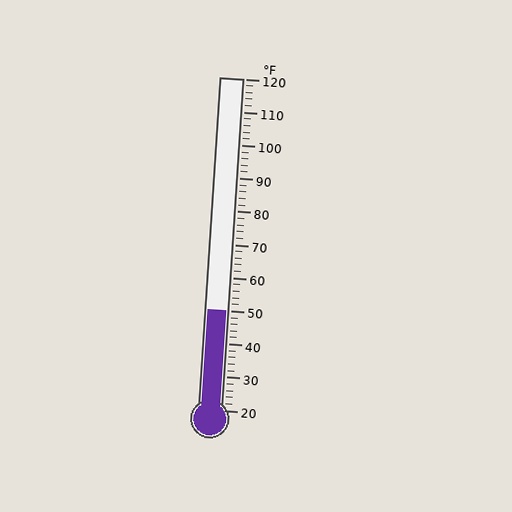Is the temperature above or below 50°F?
The temperature is at 50°F.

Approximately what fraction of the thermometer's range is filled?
The thermometer is filled to approximately 30% of its range.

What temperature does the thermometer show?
The thermometer shows approximately 50°F.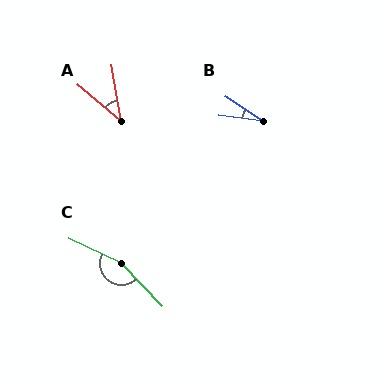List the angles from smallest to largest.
B (26°), A (41°), C (159°).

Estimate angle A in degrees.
Approximately 41 degrees.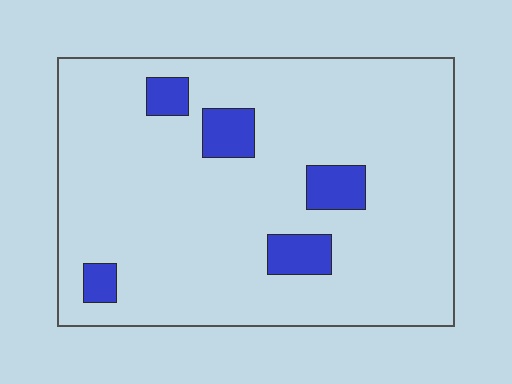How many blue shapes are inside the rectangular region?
5.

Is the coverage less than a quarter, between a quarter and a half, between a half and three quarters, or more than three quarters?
Less than a quarter.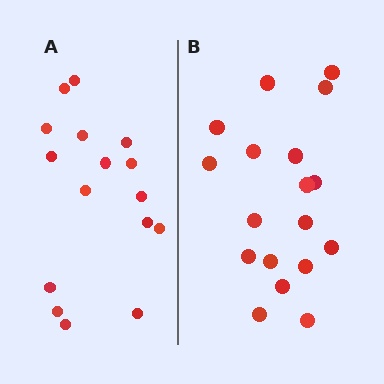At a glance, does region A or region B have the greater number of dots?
Region B (the right region) has more dots.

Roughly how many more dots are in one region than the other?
Region B has just a few more — roughly 2 or 3 more dots than region A.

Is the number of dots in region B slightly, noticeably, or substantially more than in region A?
Region B has only slightly more — the two regions are fairly close. The ratio is roughly 1.1 to 1.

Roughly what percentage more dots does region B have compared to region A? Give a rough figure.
About 10% more.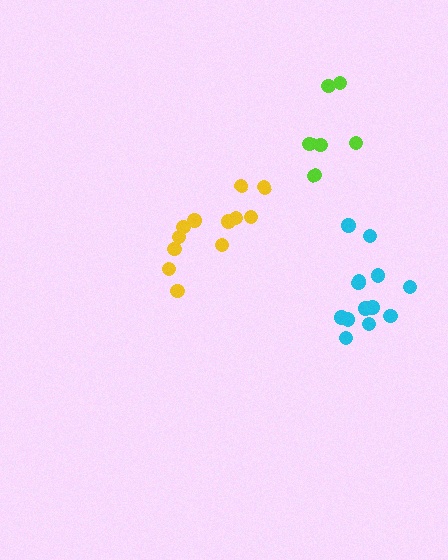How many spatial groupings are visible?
There are 3 spatial groupings.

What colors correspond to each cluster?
The clusters are colored: yellow, cyan, lime.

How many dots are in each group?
Group 1: 12 dots, Group 2: 13 dots, Group 3: 7 dots (32 total).